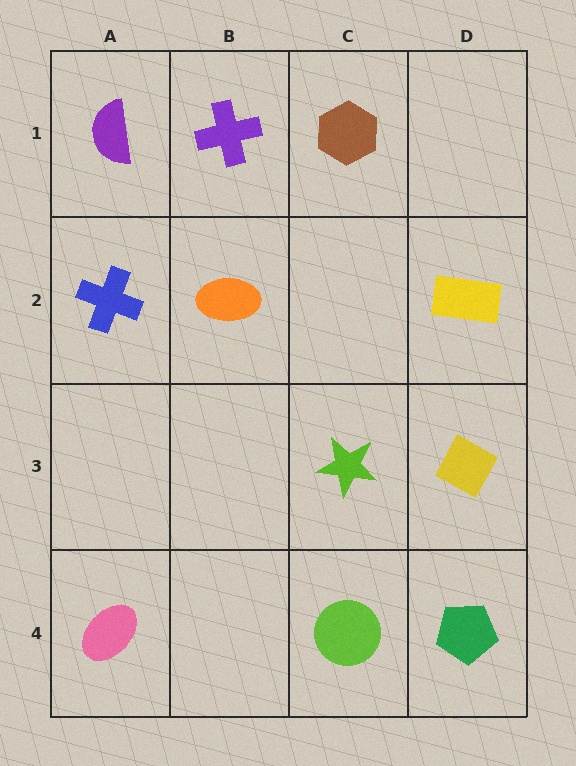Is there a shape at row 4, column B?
No, that cell is empty.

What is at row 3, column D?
A yellow diamond.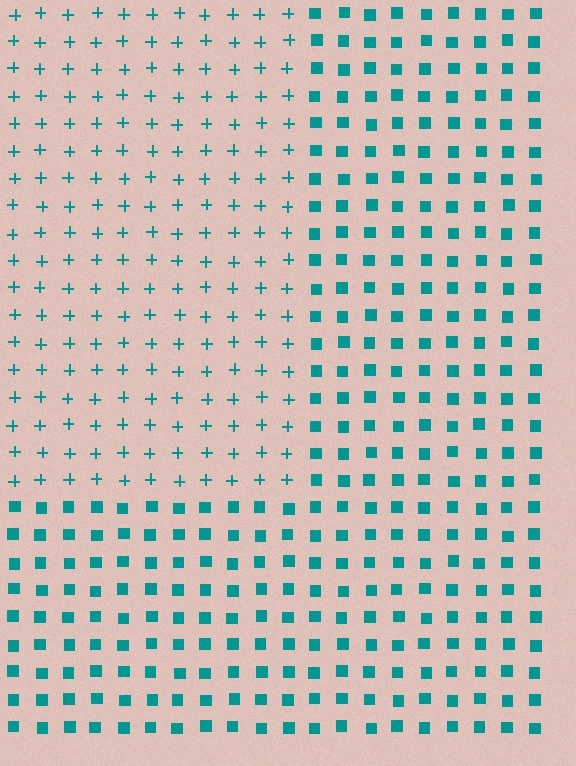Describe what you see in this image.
The image is filled with small teal elements arranged in a uniform grid. A rectangle-shaped region contains plus signs, while the surrounding area contains squares. The boundary is defined purely by the change in element shape.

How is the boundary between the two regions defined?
The boundary is defined by a change in element shape: plus signs inside vs. squares outside. All elements share the same color and spacing.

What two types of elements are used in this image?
The image uses plus signs inside the rectangle region and squares outside it.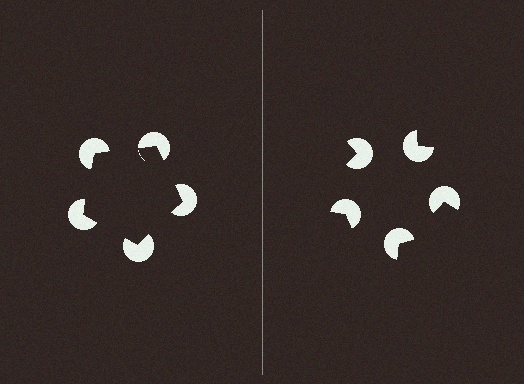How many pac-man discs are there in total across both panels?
10 — 5 on each side.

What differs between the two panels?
The pac-man discs are positioned identically on both sides; only the wedge orientations differ. On the left they align to a pentagon; on the right they are misaligned.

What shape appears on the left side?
An illusory pentagon.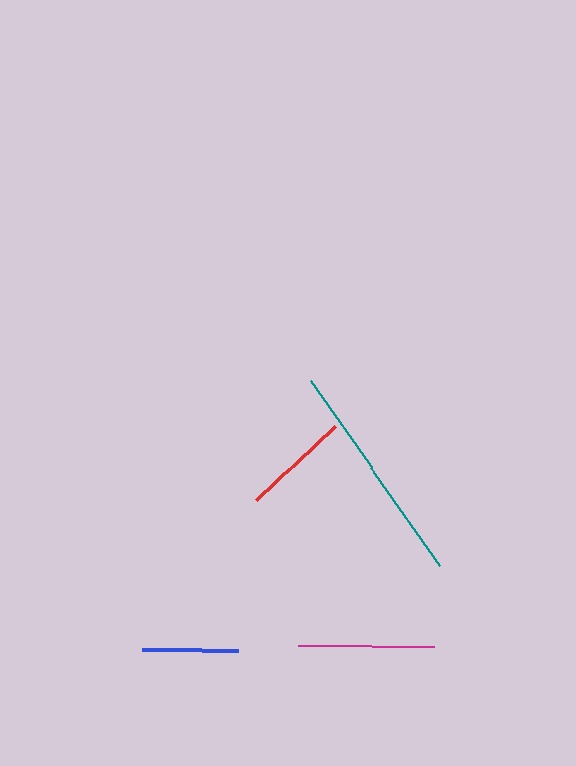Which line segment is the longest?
The teal line is the longest at approximately 225 pixels.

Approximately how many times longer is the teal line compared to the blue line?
The teal line is approximately 2.3 times the length of the blue line.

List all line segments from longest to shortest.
From longest to shortest: teal, magenta, red, blue.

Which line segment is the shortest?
The blue line is the shortest at approximately 96 pixels.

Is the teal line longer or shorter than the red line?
The teal line is longer than the red line.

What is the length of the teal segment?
The teal segment is approximately 225 pixels long.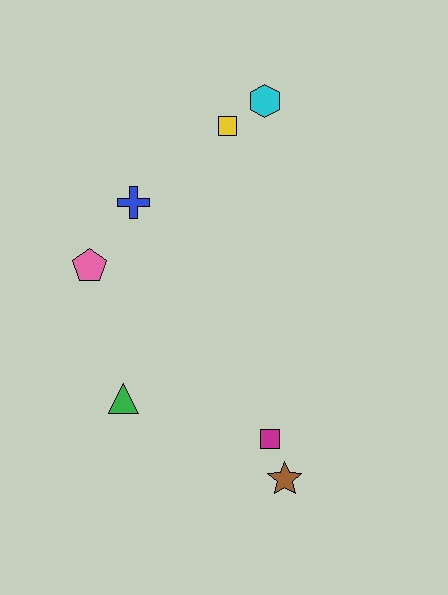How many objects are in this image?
There are 7 objects.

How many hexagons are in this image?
There is 1 hexagon.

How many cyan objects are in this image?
There is 1 cyan object.